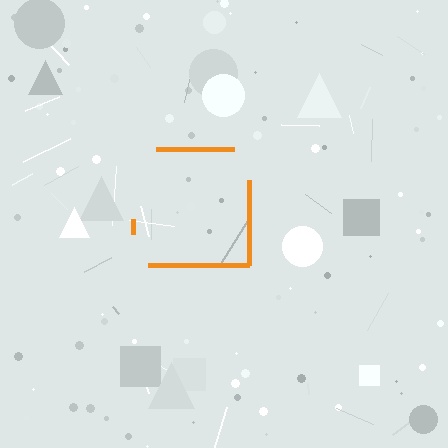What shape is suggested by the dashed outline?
The dashed outline suggests a square.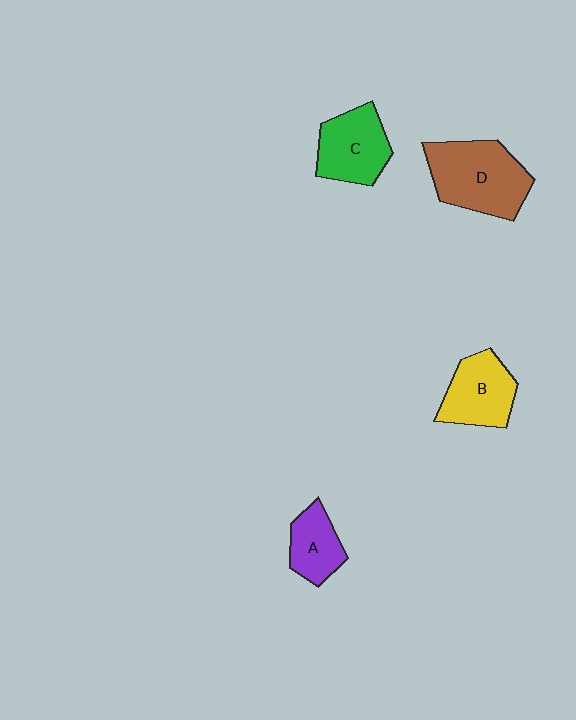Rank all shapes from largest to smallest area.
From largest to smallest: D (brown), C (green), B (yellow), A (purple).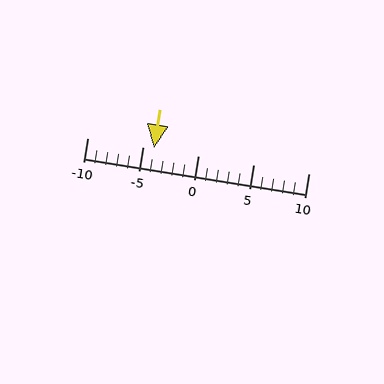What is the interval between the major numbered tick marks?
The major tick marks are spaced 5 units apart.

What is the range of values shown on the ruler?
The ruler shows values from -10 to 10.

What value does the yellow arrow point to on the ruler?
The yellow arrow points to approximately -4.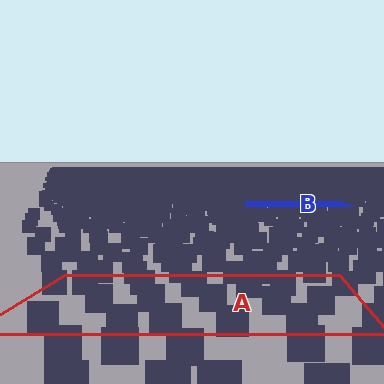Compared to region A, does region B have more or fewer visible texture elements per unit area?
Region B has more texture elements per unit area — they are packed more densely because it is farther away.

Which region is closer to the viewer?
Region A is closer. The texture elements there are larger and more spread out.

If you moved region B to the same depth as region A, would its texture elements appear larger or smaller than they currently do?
They would appear larger. At a closer depth, the same texture elements are projected at a bigger on-screen size.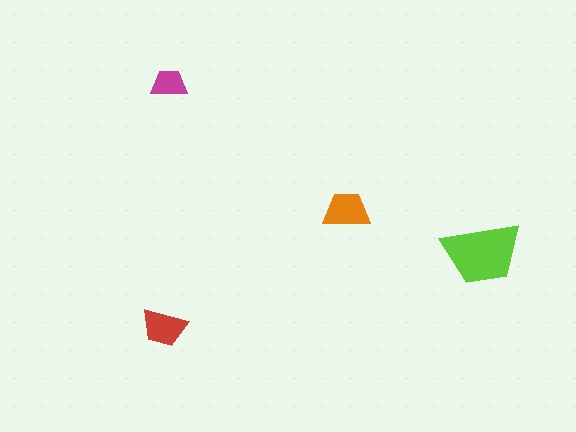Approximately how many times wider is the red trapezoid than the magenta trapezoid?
About 1.5 times wider.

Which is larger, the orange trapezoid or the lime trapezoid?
The lime one.